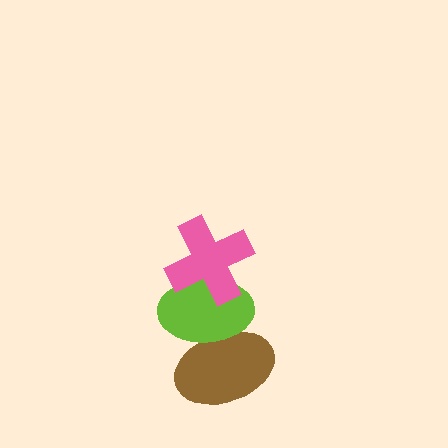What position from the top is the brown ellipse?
The brown ellipse is 3rd from the top.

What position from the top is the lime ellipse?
The lime ellipse is 2nd from the top.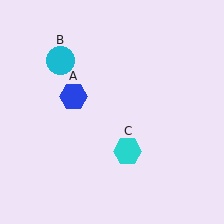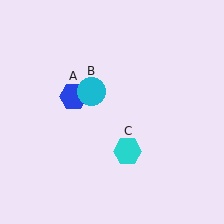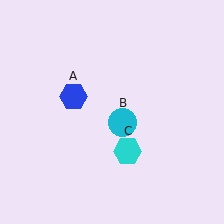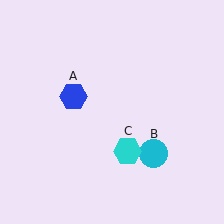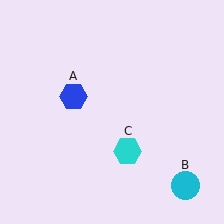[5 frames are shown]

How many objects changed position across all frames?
1 object changed position: cyan circle (object B).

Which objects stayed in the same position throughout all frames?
Blue hexagon (object A) and cyan hexagon (object C) remained stationary.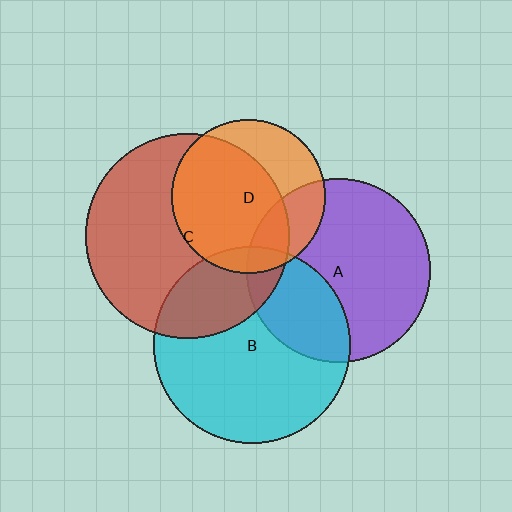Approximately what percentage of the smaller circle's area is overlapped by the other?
Approximately 25%.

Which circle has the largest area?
Circle C (red).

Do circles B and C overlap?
Yes.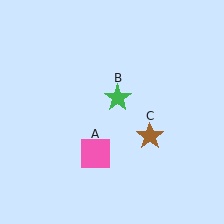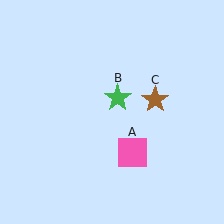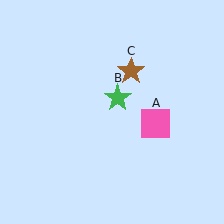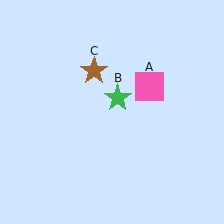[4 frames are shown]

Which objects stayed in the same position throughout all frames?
Green star (object B) remained stationary.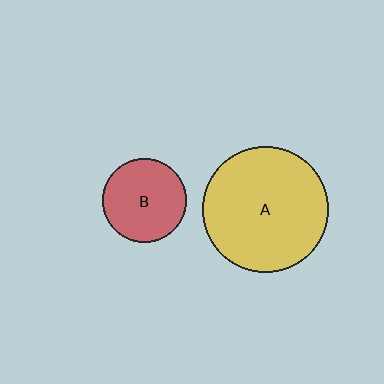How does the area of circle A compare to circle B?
Approximately 2.2 times.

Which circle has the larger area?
Circle A (yellow).